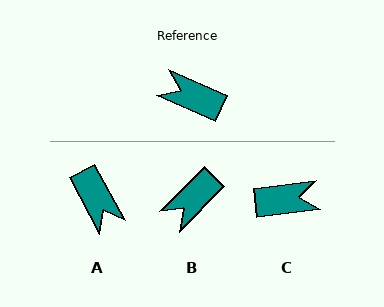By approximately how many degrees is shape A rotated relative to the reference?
Approximately 142 degrees counter-clockwise.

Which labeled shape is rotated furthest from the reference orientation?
C, about 149 degrees away.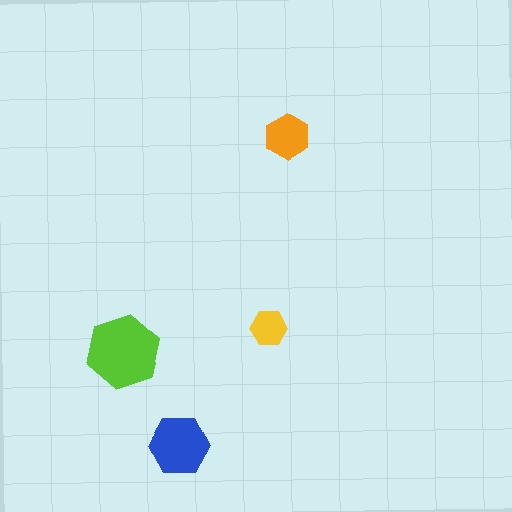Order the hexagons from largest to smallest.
the lime one, the blue one, the orange one, the yellow one.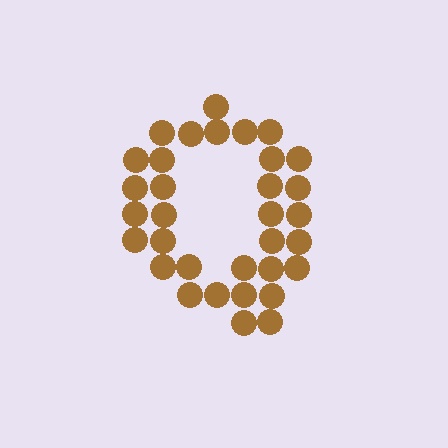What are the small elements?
The small elements are circles.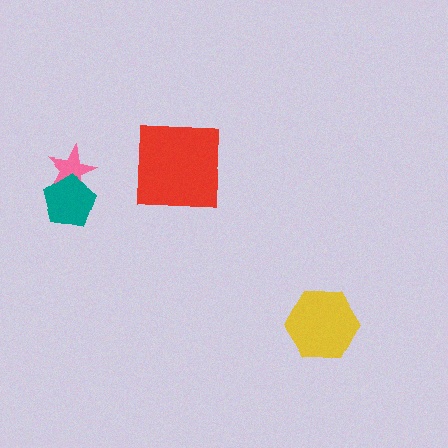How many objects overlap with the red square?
0 objects overlap with the red square.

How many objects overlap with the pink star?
1 object overlaps with the pink star.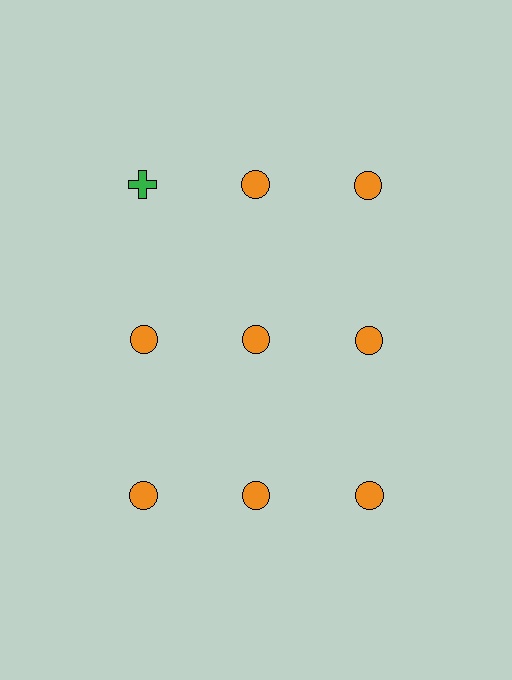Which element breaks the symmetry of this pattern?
The green cross in the top row, leftmost column breaks the symmetry. All other shapes are orange circles.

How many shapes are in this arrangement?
There are 9 shapes arranged in a grid pattern.